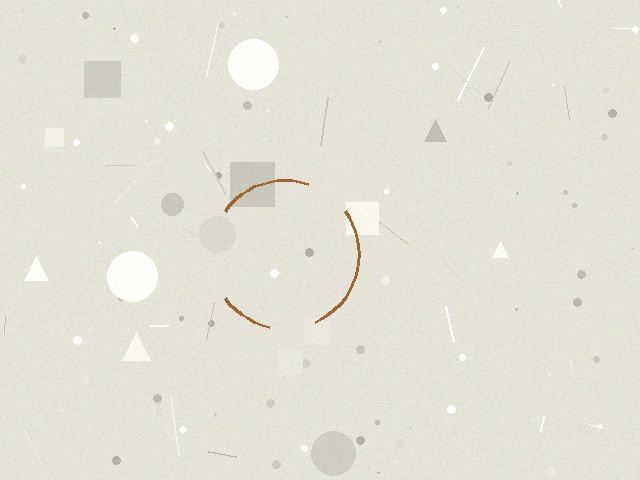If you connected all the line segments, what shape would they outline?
They would outline a circle.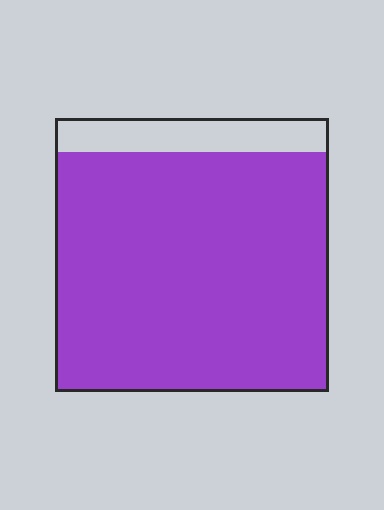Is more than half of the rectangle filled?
Yes.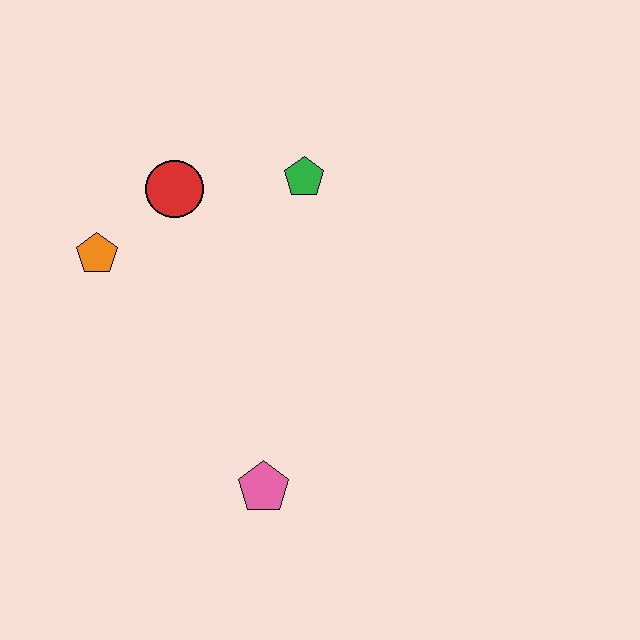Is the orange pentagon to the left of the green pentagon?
Yes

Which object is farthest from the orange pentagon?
The pink pentagon is farthest from the orange pentagon.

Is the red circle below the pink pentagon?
No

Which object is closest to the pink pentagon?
The orange pentagon is closest to the pink pentagon.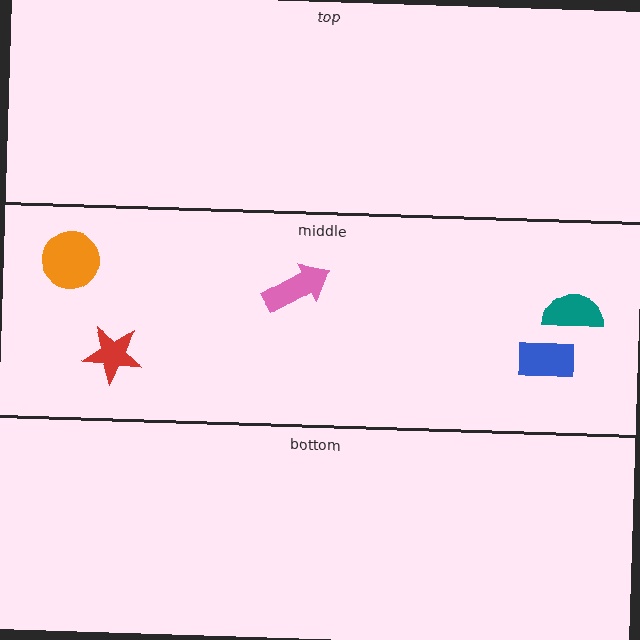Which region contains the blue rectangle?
The middle region.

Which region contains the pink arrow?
The middle region.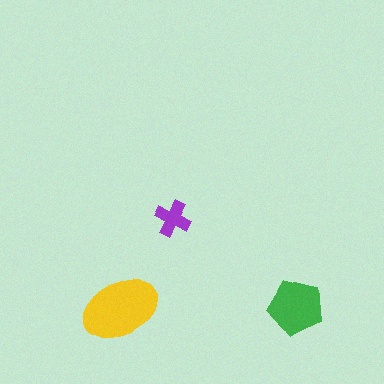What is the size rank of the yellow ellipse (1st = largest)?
1st.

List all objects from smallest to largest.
The purple cross, the green pentagon, the yellow ellipse.